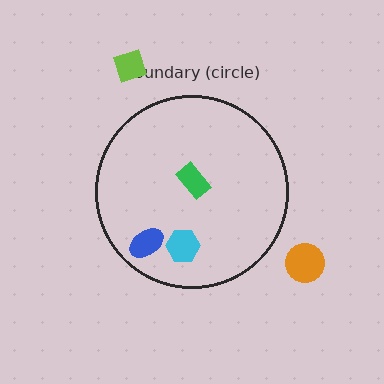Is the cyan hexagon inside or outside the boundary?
Inside.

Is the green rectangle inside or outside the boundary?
Inside.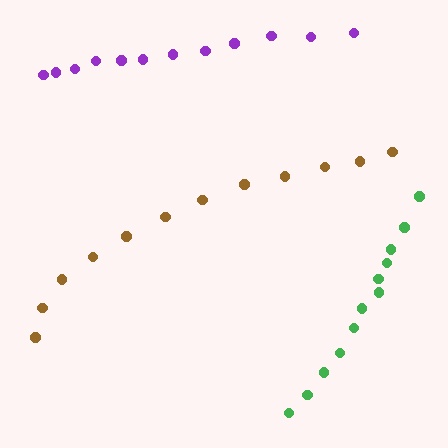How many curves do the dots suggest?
There are 3 distinct paths.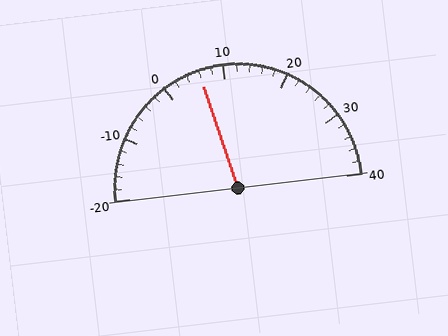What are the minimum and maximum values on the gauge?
The gauge ranges from -20 to 40.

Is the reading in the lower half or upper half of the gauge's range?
The reading is in the lower half of the range (-20 to 40).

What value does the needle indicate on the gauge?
The needle indicates approximately 6.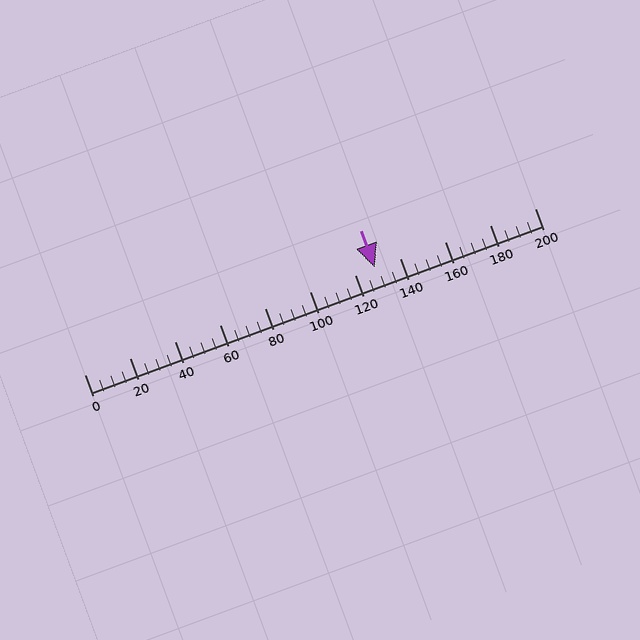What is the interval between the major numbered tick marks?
The major tick marks are spaced 20 units apart.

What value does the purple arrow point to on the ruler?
The purple arrow points to approximately 129.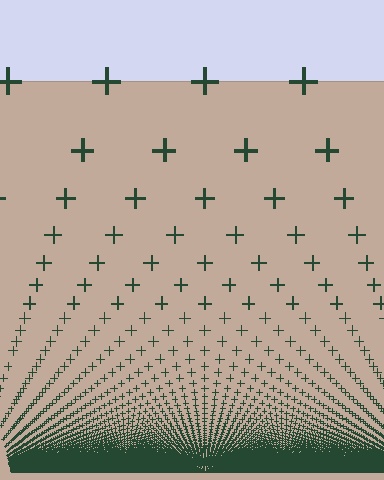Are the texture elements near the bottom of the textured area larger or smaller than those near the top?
Smaller. The gradient is inverted — elements near the bottom are smaller and denser.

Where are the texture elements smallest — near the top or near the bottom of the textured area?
Near the bottom.